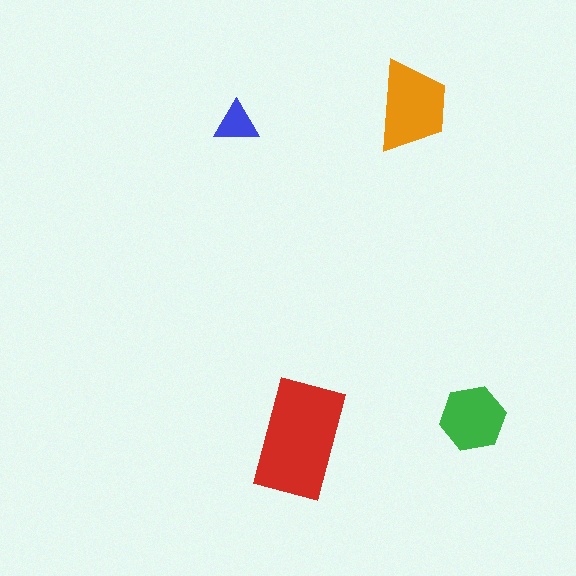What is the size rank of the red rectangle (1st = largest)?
1st.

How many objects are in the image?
There are 4 objects in the image.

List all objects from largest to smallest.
The red rectangle, the orange trapezoid, the green hexagon, the blue triangle.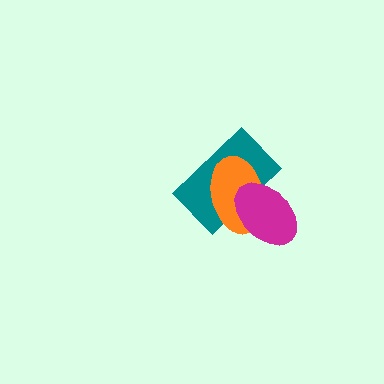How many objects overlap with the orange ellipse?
2 objects overlap with the orange ellipse.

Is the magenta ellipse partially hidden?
No, no other shape covers it.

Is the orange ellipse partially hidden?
Yes, it is partially covered by another shape.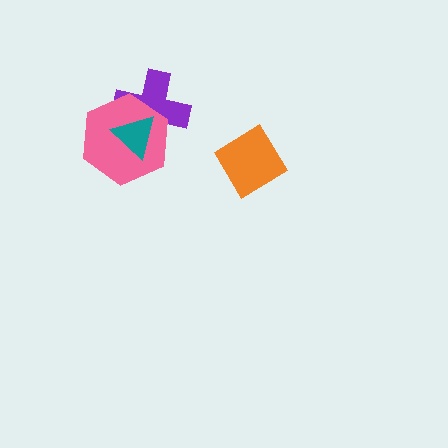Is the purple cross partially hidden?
Yes, it is partially covered by another shape.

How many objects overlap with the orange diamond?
0 objects overlap with the orange diamond.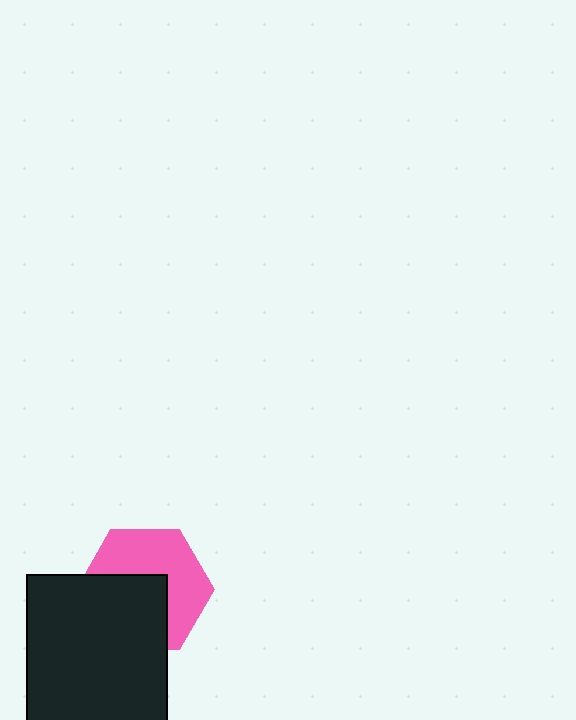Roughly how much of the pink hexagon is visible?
About half of it is visible (roughly 53%).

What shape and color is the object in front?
The object in front is a black rectangle.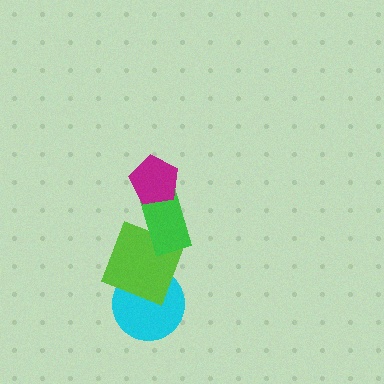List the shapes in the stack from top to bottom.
From top to bottom: the magenta pentagon, the green rectangle, the lime square, the cyan circle.